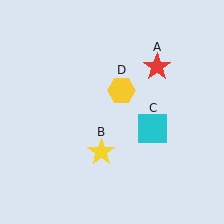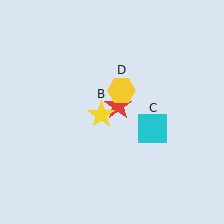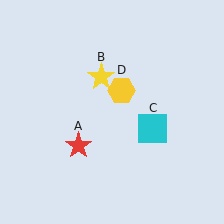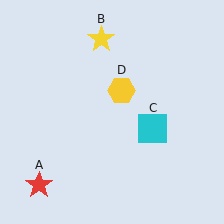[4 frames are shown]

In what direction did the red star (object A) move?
The red star (object A) moved down and to the left.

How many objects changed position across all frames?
2 objects changed position: red star (object A), yellow star (object B).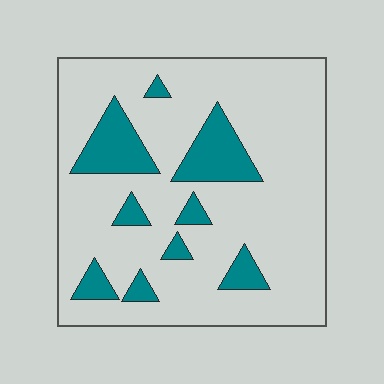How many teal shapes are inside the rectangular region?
9.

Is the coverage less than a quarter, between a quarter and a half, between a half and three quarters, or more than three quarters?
Less than a quarter.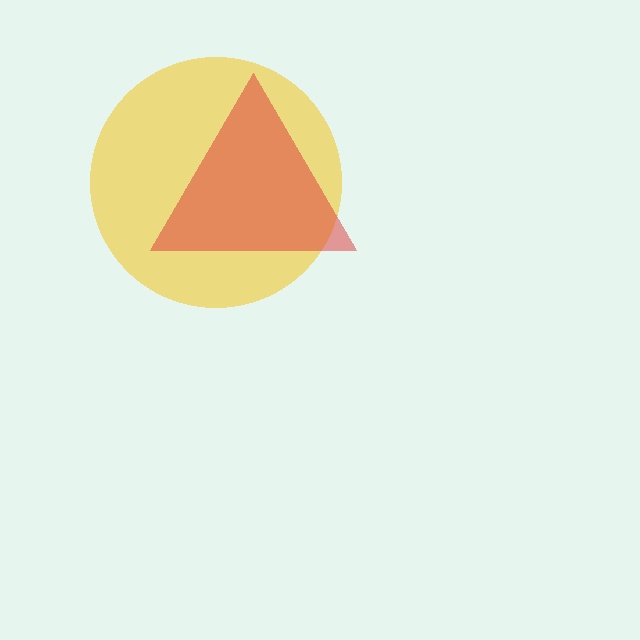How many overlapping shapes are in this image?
There are 2 overlapping shapes in the image.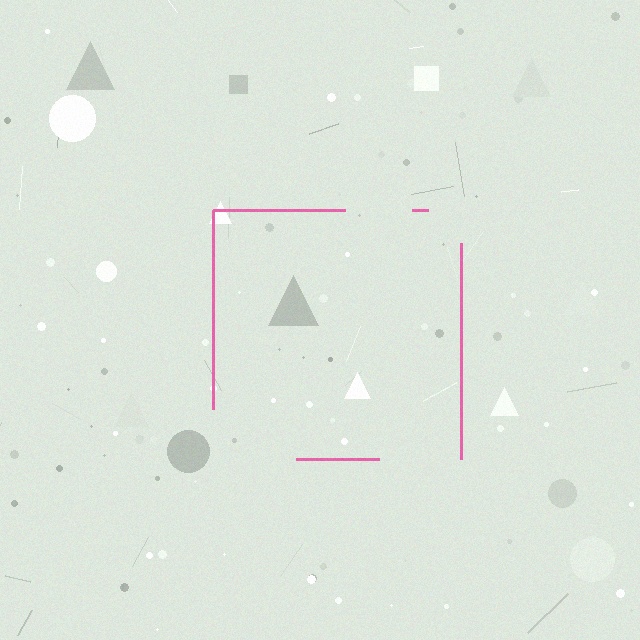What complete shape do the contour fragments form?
The contour fragments form a square.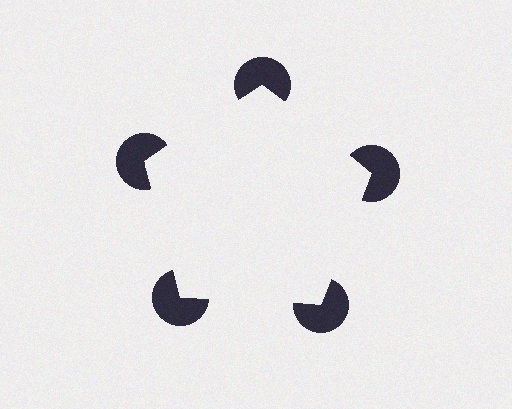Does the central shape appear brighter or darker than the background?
It typically appears slightly brighter than the background, even though no actual brightness change is drawn.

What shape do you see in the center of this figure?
An illusory pentagon — its edges are inferred from the aligned wedge cuts in the pac-man discs, not physically drawn.